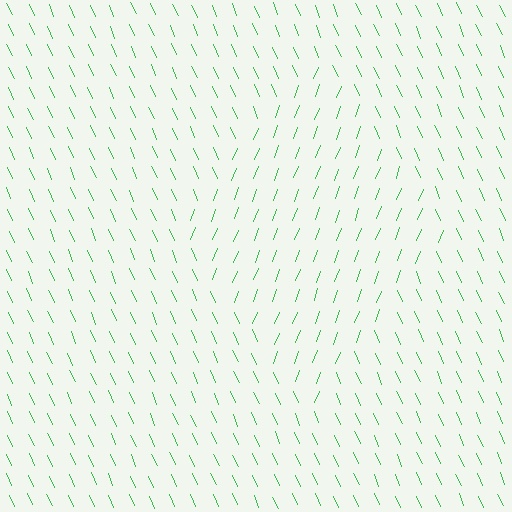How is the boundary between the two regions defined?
The boundary is defined purely by a change in line orientation (approximately 45 degrees difference). All lines are the same color and thickness.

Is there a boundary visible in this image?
Yes, there is a texture boundary formed by a change in line orientation.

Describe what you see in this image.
The image is filled with small green line segments. A diamond region in the image has lines oriented differently from the surrounding lines, creating a visible texture boundary.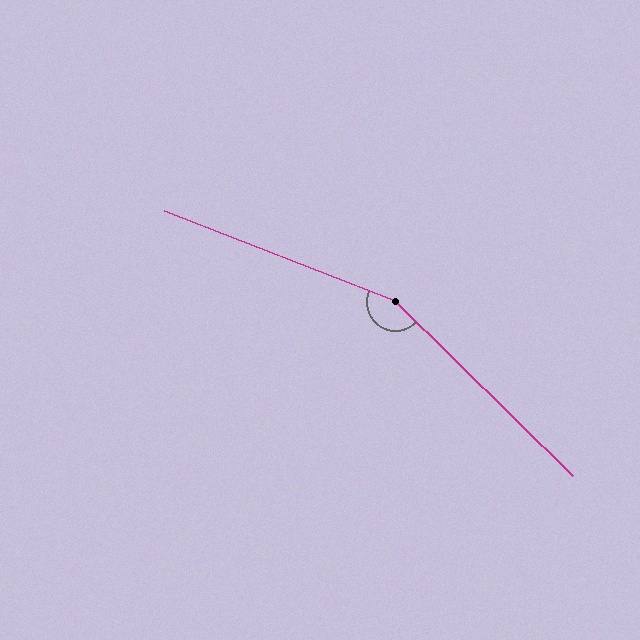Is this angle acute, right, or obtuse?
It is obtuse.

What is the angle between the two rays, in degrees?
Approximately 157 degrees.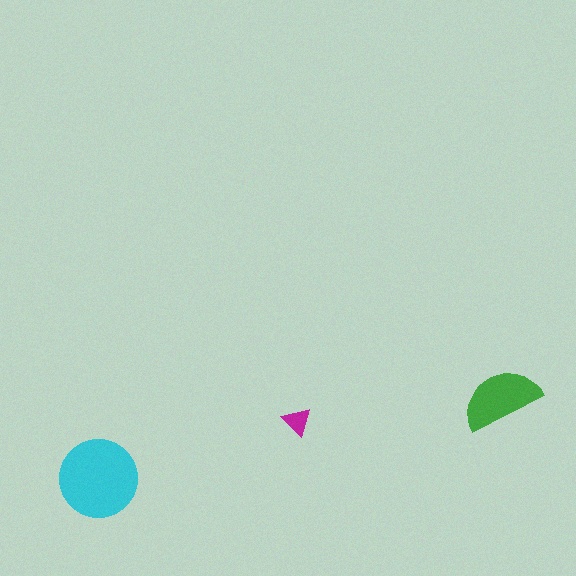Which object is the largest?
The cyan circle.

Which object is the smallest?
The magenta triangle.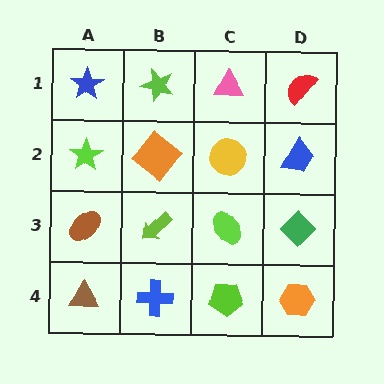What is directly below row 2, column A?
A brown ellipse.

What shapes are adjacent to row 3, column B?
An orange diamond (row 2, column B), a blue cross (row 4, column B), a brown ellipse (row 3, column A), a lime ellipse (row 3, column C).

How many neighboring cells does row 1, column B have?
3.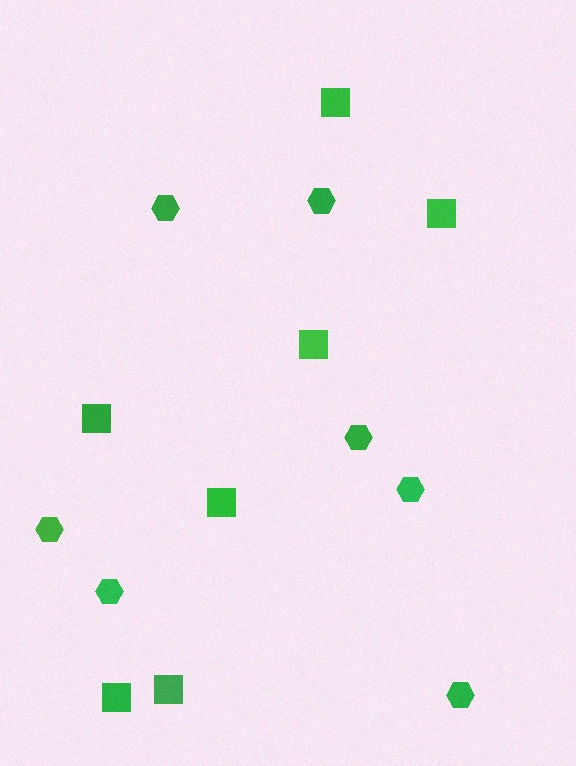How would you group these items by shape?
There are 2 groups: one group of squares (7) and one group of hexagons (7).